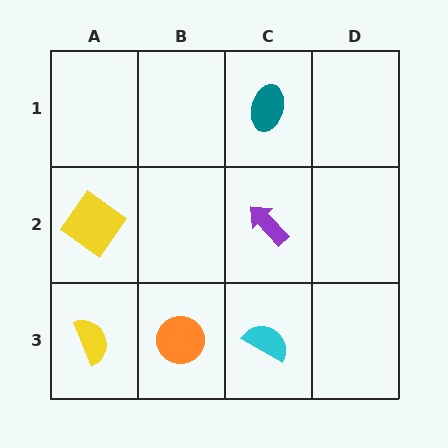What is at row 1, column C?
A teal ellipse.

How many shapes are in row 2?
2 shapes.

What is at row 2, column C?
A purple arrow.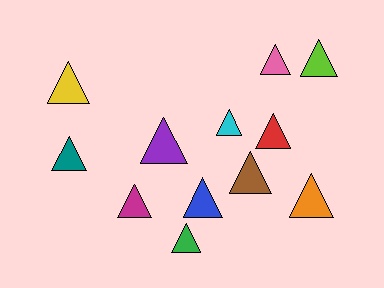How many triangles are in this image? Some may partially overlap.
There are 12 triangles.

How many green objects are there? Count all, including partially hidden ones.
There is 1 green object.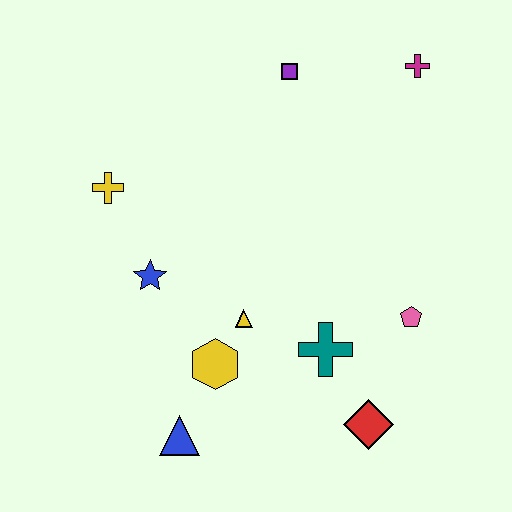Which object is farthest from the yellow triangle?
The magenta cross is farthest from the yellow triangle.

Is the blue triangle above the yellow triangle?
No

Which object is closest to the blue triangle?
The yellow hexagon is closest to the blue triangle.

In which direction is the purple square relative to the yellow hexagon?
The purple square is above the yellow hexagon.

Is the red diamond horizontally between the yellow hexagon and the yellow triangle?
No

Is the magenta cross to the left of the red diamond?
No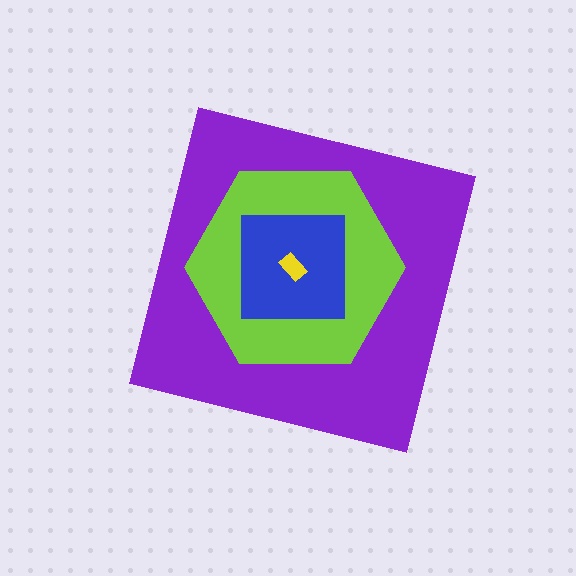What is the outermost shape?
The purple square.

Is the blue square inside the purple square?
Yes.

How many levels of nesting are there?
4.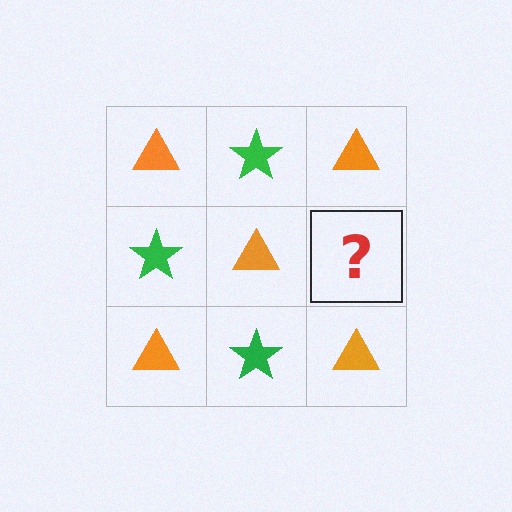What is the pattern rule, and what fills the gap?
The rule is that it alternates orange triangle and green star in a checkerboard pattern. The gap should be filled with a green star.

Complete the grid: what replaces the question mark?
The question mark should be replaced with a green star.